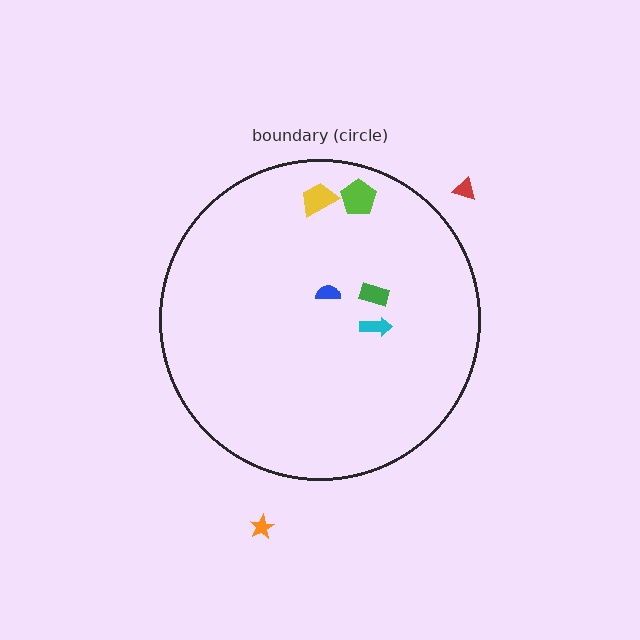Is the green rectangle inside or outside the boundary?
Inside.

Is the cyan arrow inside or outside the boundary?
Inside.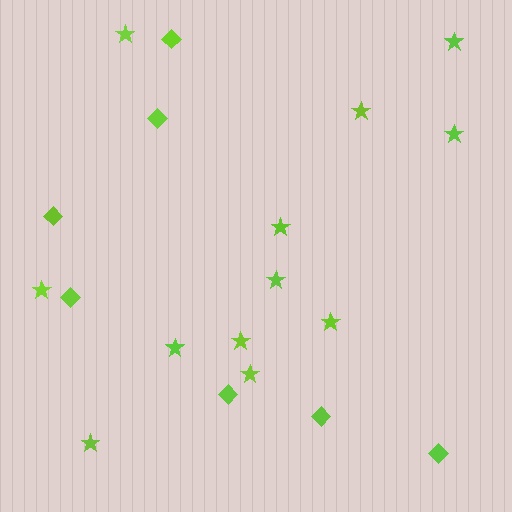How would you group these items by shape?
There are 2 groups: one group of stars (12) and one group of diamonds (7).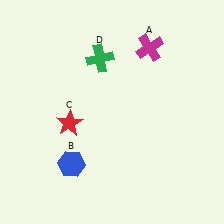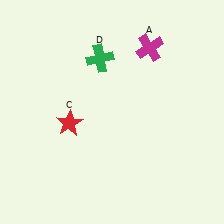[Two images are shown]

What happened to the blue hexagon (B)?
The blue hexagon (B) was removed in Image 2. It was in the bottom-left area of Image 1.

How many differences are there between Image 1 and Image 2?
There is 1 difference between the two images.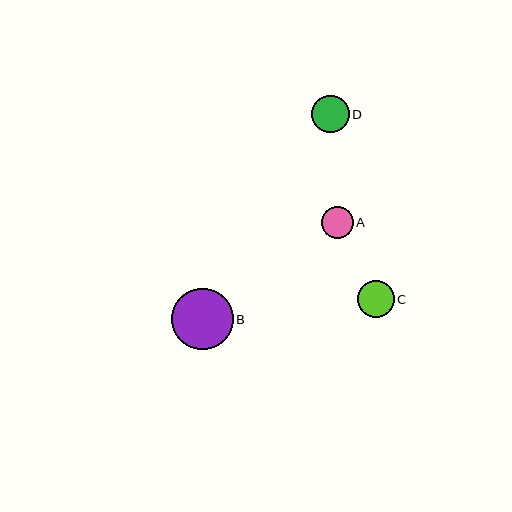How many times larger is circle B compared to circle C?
Circle B is approximately 1.7 times the size of circle C.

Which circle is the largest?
Circle B is the largest with a size of approximately 61 pixels.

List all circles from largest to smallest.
From largest to smallest: B, D, C, A.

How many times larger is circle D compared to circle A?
Circle D is approximately 1.2 times the size of circle A.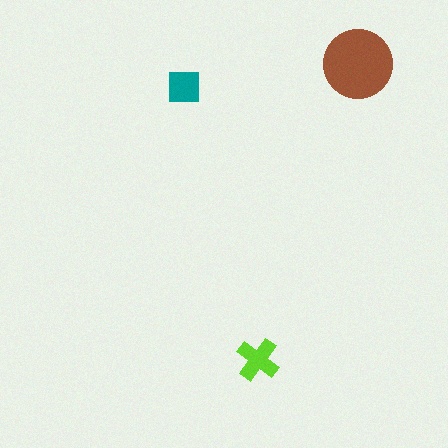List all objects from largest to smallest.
The brown circle, the lime cross, the teal square.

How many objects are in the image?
There are 3 objects in the image.